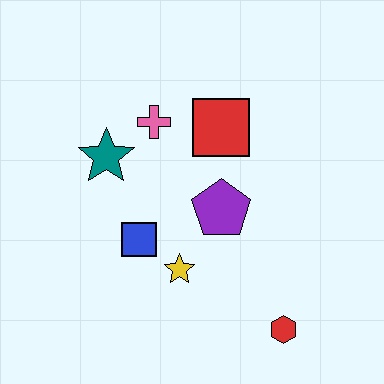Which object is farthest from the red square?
The red hexagon is farthest from the red square.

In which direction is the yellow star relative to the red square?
The yellow star is below the red square.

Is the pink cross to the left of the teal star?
No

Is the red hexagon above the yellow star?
No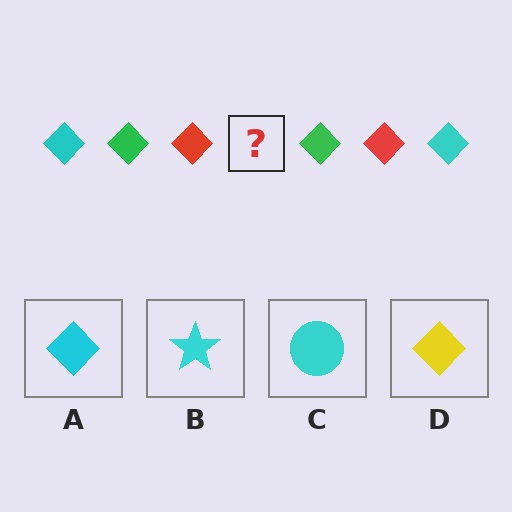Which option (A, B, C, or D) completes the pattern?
A.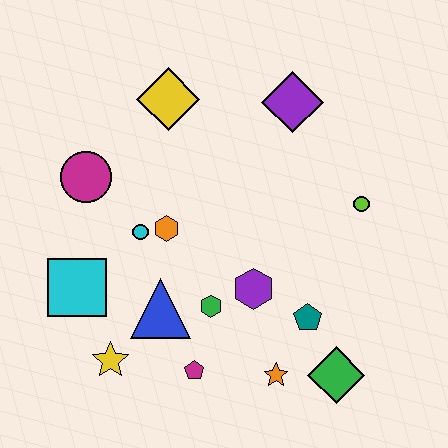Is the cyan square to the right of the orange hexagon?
No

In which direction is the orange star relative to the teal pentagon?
The orange star is below the teal pentagon.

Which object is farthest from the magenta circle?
The green diamond is farthest from the magenta circle.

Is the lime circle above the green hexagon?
Yes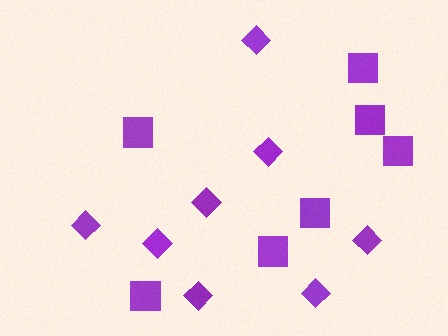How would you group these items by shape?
There are 2 groups: one group of squares (7) and one group of diamonds (8).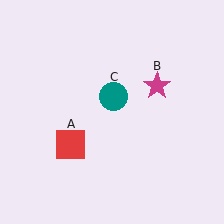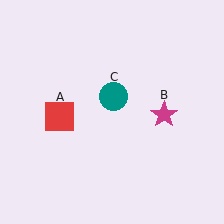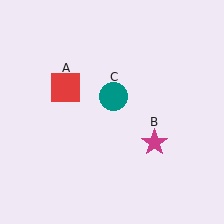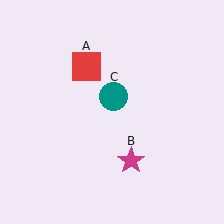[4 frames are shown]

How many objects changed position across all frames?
2 objects changed position: red square (object A), magenta star (object B).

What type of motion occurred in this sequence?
The red square (object A), magenta star (object B) rotated clockwise around the center of the scene.